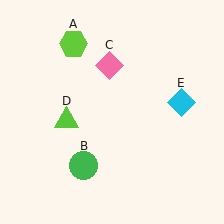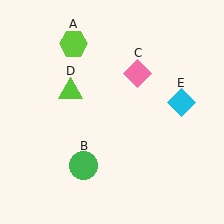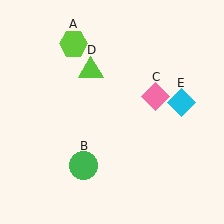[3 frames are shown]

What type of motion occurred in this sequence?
The pink diamond (object C), lime triangle (object D) rotated clockwise around the center of the scene.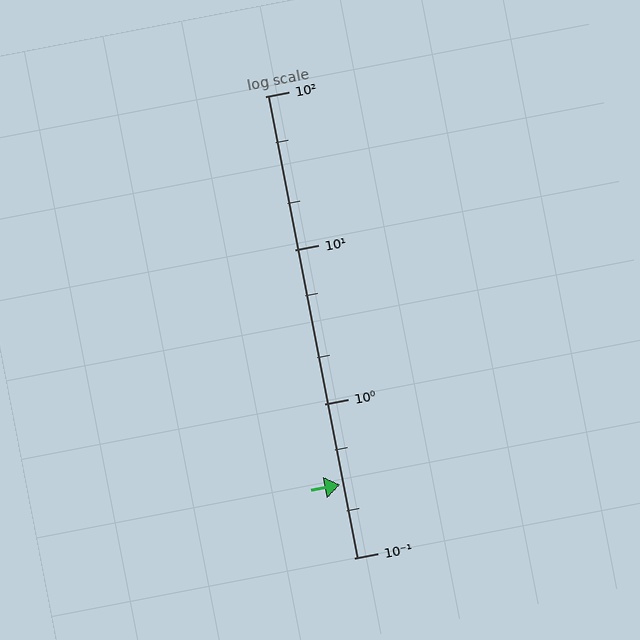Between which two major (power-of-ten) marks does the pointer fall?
The pointer is between 0.1 and 1.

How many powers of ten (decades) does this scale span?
The scale spans 3 decades, from 0.1 to 100.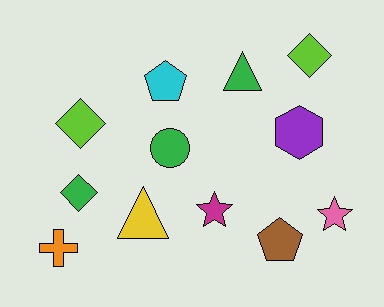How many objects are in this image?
There are 12 objects.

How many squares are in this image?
There are no squares.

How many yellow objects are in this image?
There is 1 yellow object.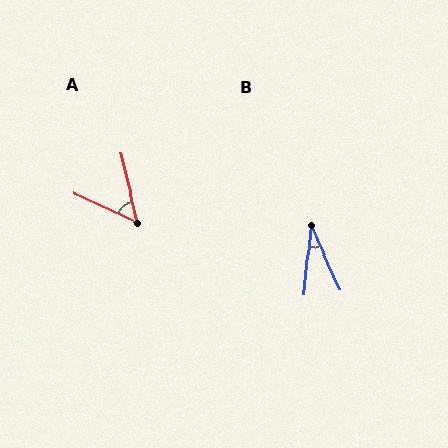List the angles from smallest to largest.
B (30°), A (51°).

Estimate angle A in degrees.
Approximately 51 degrees.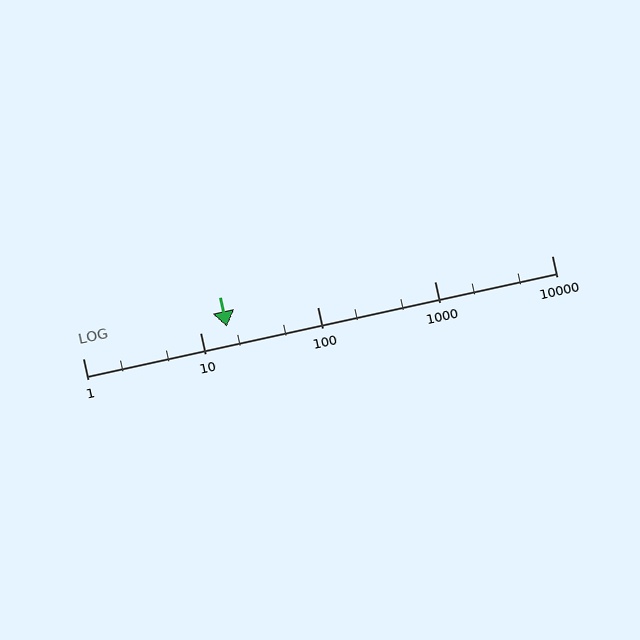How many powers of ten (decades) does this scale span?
The scale spans 4 decades, from 1 to 10000.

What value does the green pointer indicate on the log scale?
The pointer indicates approximately 17.